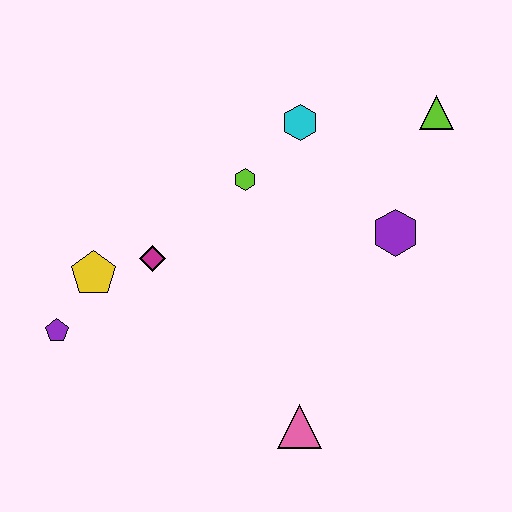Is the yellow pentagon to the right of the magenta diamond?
No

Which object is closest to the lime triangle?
The purple hexagon is closest to the lime triangle.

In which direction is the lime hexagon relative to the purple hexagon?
The lime hexagon is to the left of the purple hexagon.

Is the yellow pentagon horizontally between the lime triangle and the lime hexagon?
No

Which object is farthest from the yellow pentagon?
The lime triangle is farthest from the yellow pentagon.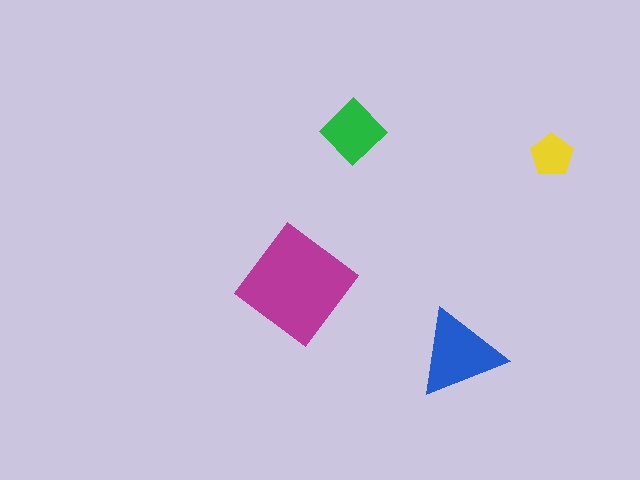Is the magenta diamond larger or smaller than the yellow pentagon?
Larger.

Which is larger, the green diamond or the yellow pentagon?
The green diamond.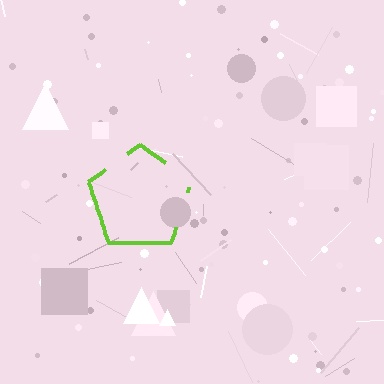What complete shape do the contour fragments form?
The contour fragments form a pentagon.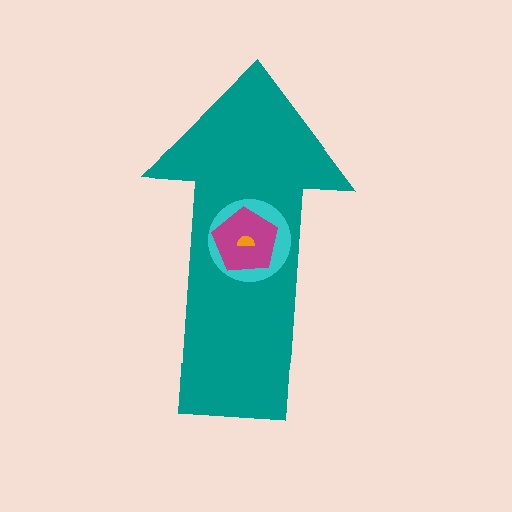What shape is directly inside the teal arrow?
The cyan circle.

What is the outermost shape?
The teal arrow.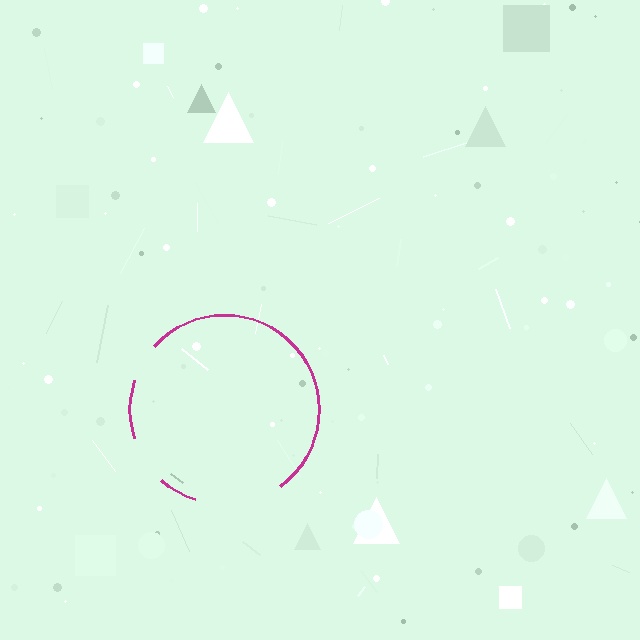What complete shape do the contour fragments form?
The contour fragments form a circle.